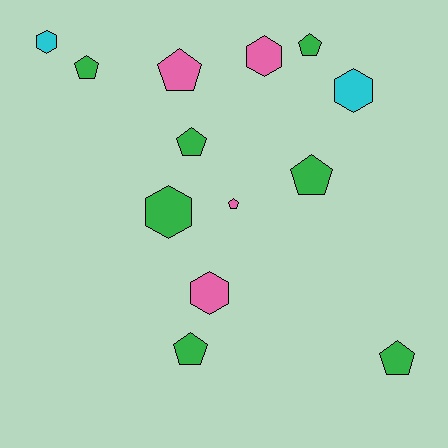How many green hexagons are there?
There is 1 green hexagon.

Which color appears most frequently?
Green, with 7 objects.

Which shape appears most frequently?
Pentagon, with 8 objects.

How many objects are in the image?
There are 13 objects.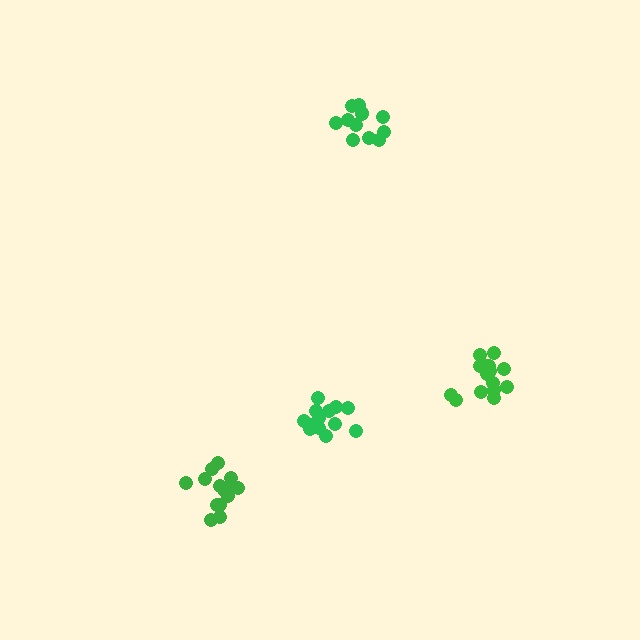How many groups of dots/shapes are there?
There are 4 groups.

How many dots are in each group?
Group 1: 12 dots, Group 2: 14 dots, Group 3: 15 dots, Group 4: 13 dots (54 total).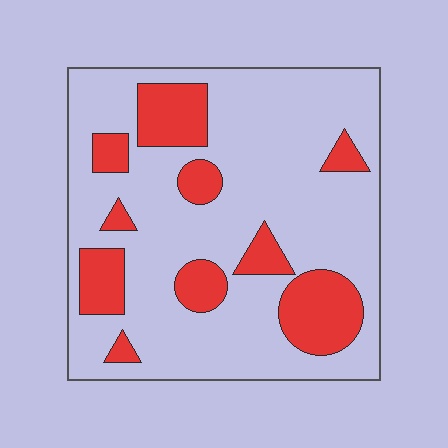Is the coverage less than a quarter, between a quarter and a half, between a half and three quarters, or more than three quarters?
Less than a quarter.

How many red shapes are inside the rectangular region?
10.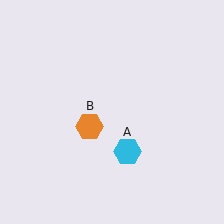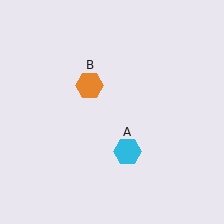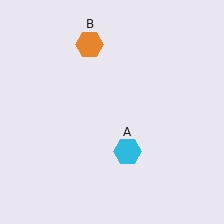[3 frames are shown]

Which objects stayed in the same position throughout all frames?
Cyan hexagon (object A) remained stationary.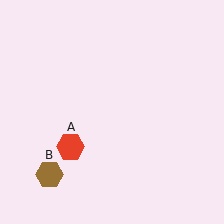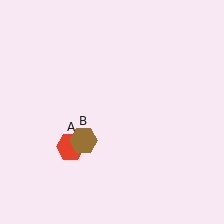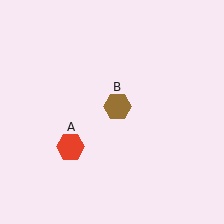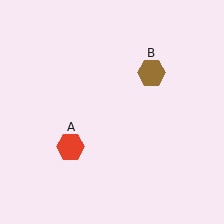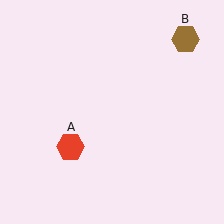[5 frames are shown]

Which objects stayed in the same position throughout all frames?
Red hexagon (object A) remained stationary.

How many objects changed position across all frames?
1 object changed position: brown hexagon (object B).